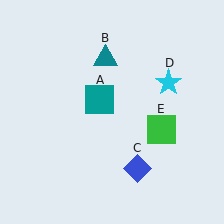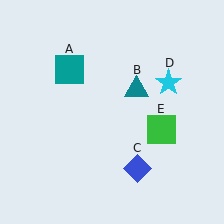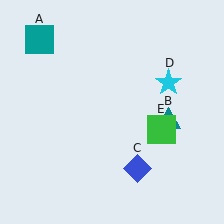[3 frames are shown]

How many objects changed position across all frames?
2 objects changed position: teal square (object A), teal triangle (object B).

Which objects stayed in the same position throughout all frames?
Blue diamond (object C) and cyan star (object D) and green square (object E) remained stationary.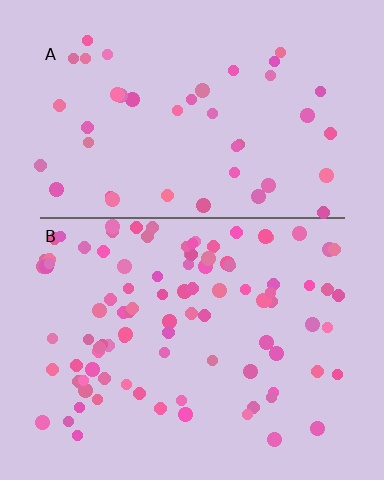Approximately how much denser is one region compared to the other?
Approximately 2.2× — region B over region A.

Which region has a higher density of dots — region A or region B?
B (the bottom).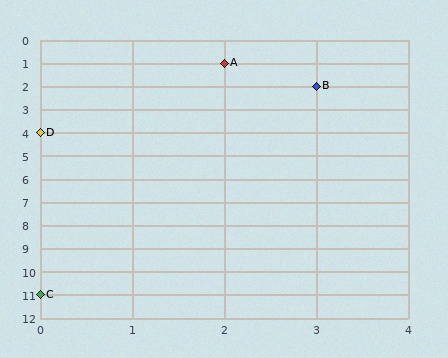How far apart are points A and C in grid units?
Points A and C are 2 columns and 10 rows apart (about 10.2 grid units diagonally).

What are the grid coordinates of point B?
Point B is at grid coordinates (3, 2).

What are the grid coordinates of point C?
Point C is at grid coordinates (0, 11).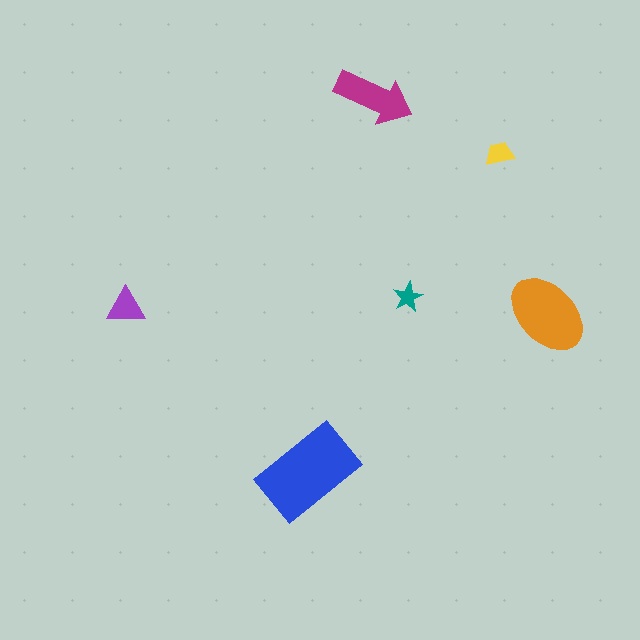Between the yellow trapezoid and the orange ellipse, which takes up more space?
The orange ellipse.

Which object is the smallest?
The teal star.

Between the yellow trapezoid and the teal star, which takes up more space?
The yellow trapezoid.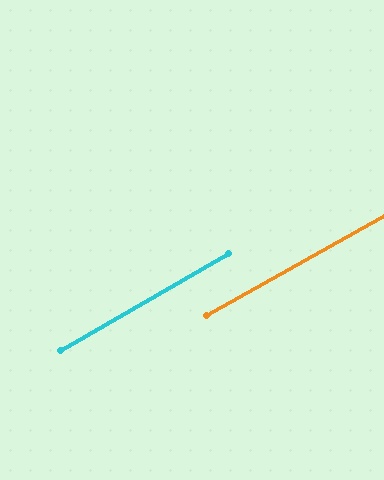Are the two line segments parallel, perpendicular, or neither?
Parallel — their directions differ by only 1.0°.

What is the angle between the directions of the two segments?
Approximately 1 degree.